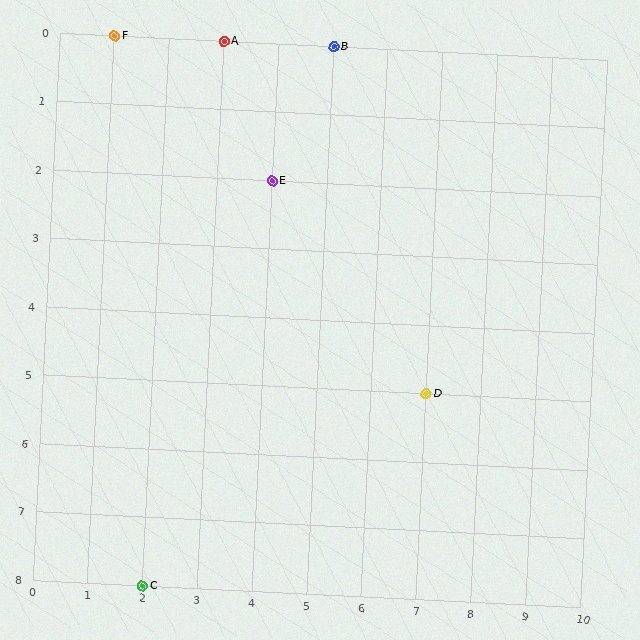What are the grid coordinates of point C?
Point C is at grid coordinates (2, 8).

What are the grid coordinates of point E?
Point E is at grid coordinates (4, 2).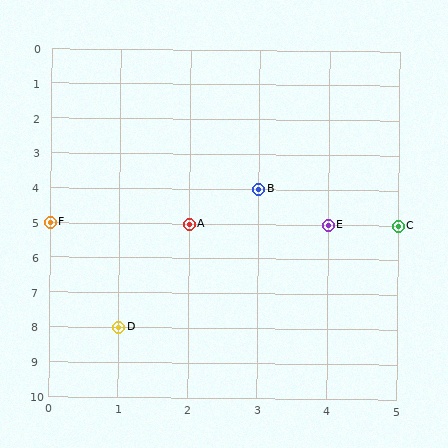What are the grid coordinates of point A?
Point A is at grid coordinates (2, 5).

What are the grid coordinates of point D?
Point D is at grid coordinates (1, 8).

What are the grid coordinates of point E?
Point E is at grid coordinates (4, 5).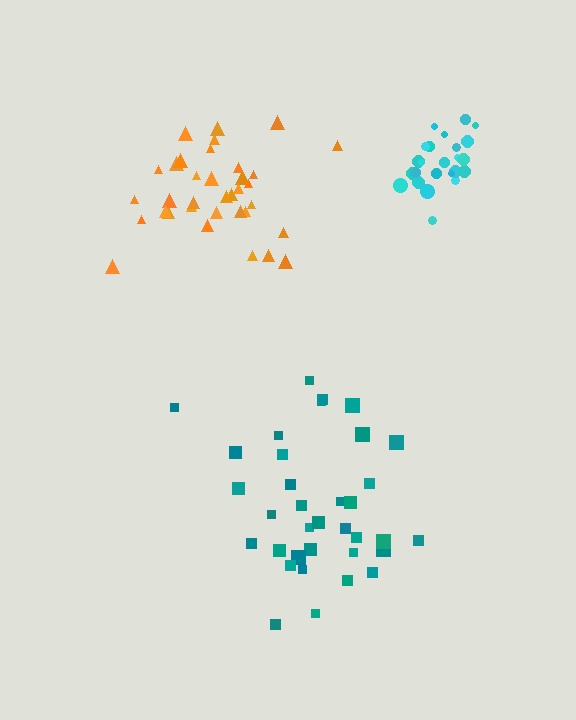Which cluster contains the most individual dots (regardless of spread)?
Teal (35).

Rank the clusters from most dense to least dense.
cyan, orange, teal.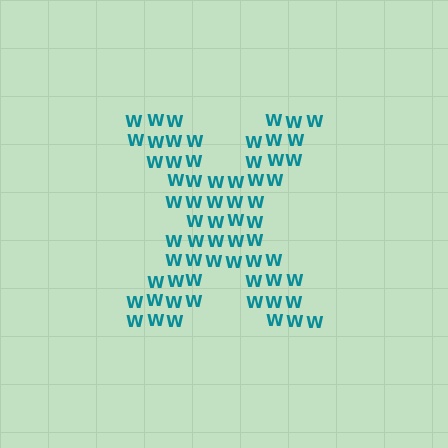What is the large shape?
The large shape is the letter X.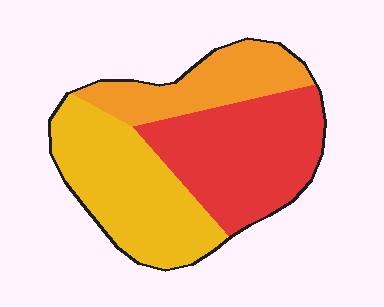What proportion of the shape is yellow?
Yellow takes up about three eighths (3/8) of the shape.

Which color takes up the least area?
Orange, at roughly 25%.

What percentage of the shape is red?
Red covers around 40% of the shape.